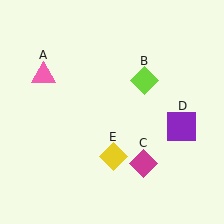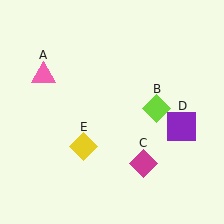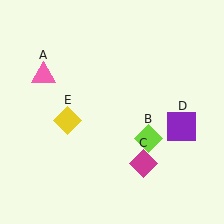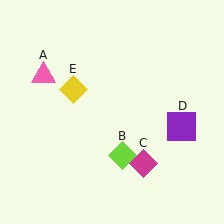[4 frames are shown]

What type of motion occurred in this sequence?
The lime diamond (object B), yellow diamond (object E) rotated clockwise around the center of the scene.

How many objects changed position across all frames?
2 objects changed position: lime diamond (object B), yellow diamond (object E).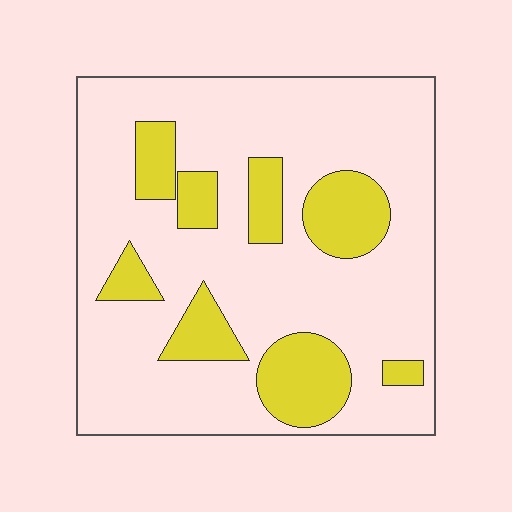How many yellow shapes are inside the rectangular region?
8.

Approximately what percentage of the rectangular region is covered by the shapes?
Approximately 20%.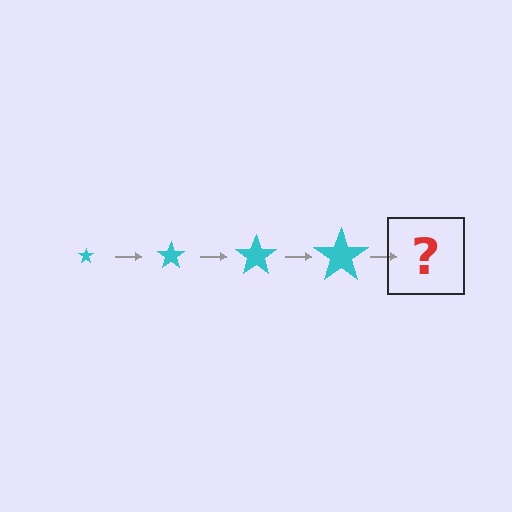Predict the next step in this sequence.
The next step is a cyan star, larger than the previous one.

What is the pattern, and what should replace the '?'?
The pattern is that the star gets progressively larger each step. The '?' should be a cyan star, larger than the previous one.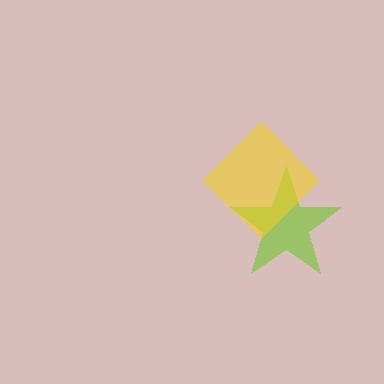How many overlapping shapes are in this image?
There are 2 overlapping shapes in the image.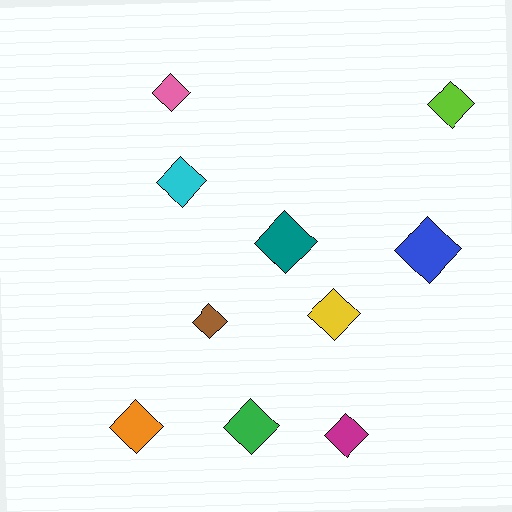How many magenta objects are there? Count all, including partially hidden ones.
There is 1 magenta object.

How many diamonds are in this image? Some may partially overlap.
There are 10 diamonds.